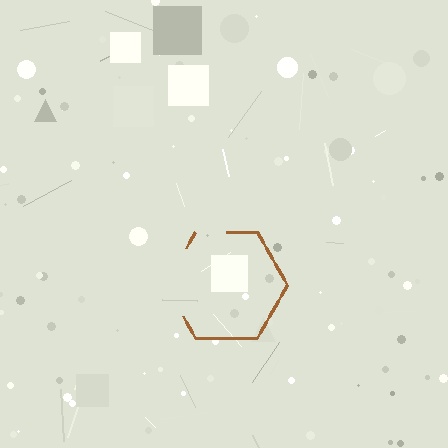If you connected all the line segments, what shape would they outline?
They would outline a hexagon.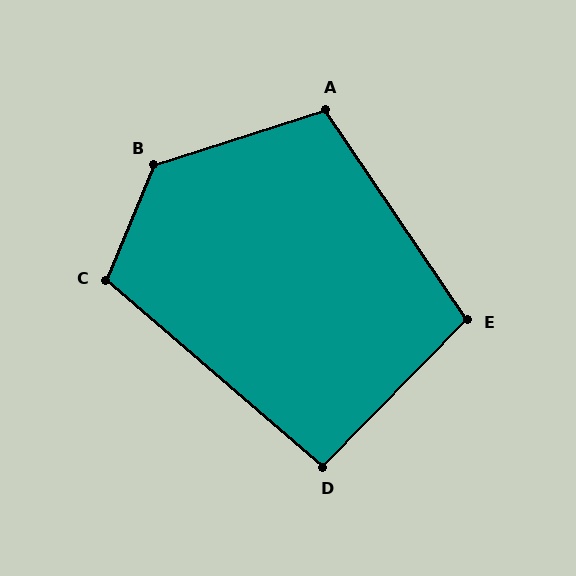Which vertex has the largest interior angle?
B, at approximately 130 degrees.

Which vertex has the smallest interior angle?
D, at approximately 94 degrees.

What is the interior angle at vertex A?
Approximately 106 degrees (obtuse).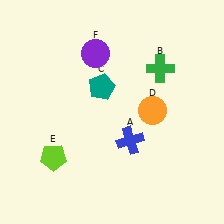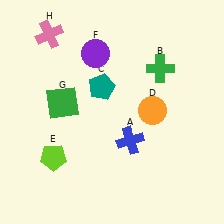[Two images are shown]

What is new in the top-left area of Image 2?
A pink cross (H) was added in the top-left area of Image 2.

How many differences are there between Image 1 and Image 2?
There are 2 differences between the two images.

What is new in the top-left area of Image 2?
A green square (G) was added in the top-left area of Image 2.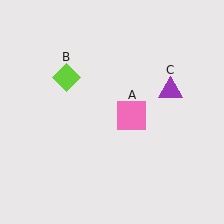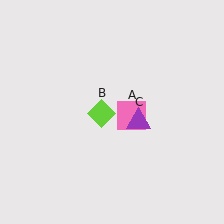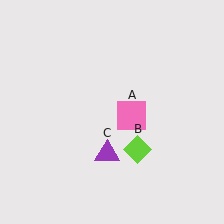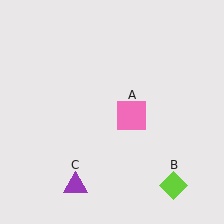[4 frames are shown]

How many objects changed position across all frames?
2 objects changed position: lime diamond (object B), purple triangle (object C).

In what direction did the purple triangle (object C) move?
The purple triangle (object C) moved down and to the left.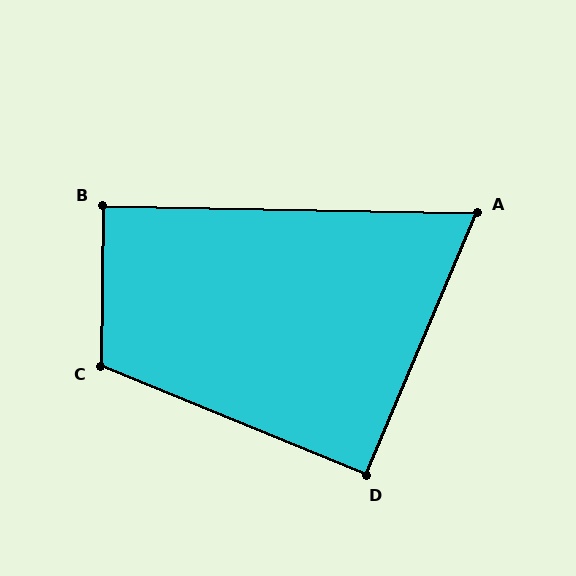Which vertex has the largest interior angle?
C, at approximately 112 degrees.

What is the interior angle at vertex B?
Approximately 89 degrees (approximately right).